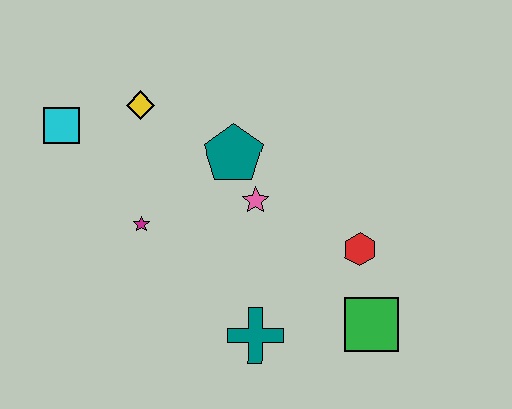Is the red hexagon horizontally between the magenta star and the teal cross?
No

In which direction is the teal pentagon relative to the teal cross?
The teal pentagon is above the teal cross.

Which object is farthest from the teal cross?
The cyan square is farthest from the teal cross.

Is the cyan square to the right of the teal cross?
No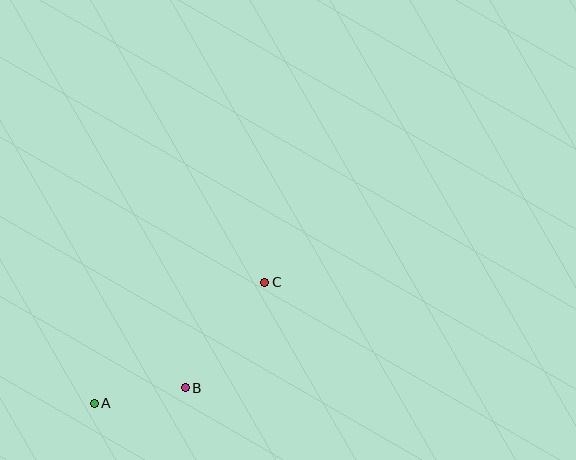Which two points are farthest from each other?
Points A and C are farthest from each other.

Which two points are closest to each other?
Points A and B are closest to each other.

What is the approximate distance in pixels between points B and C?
The distance between B and C is approximately 132 pixels.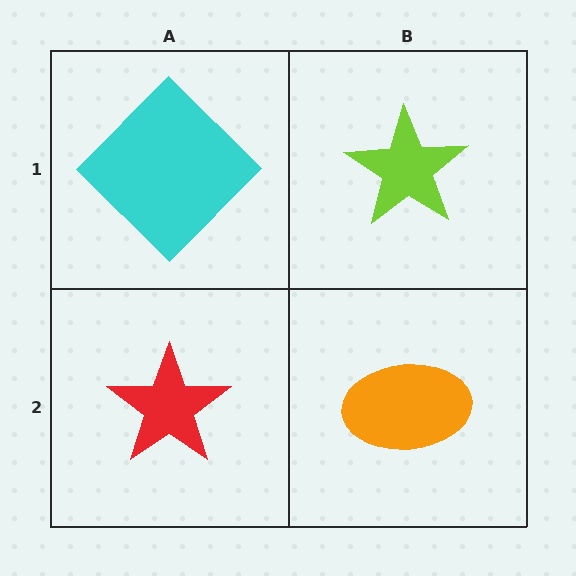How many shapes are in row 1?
2 shapes.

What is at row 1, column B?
A lime star.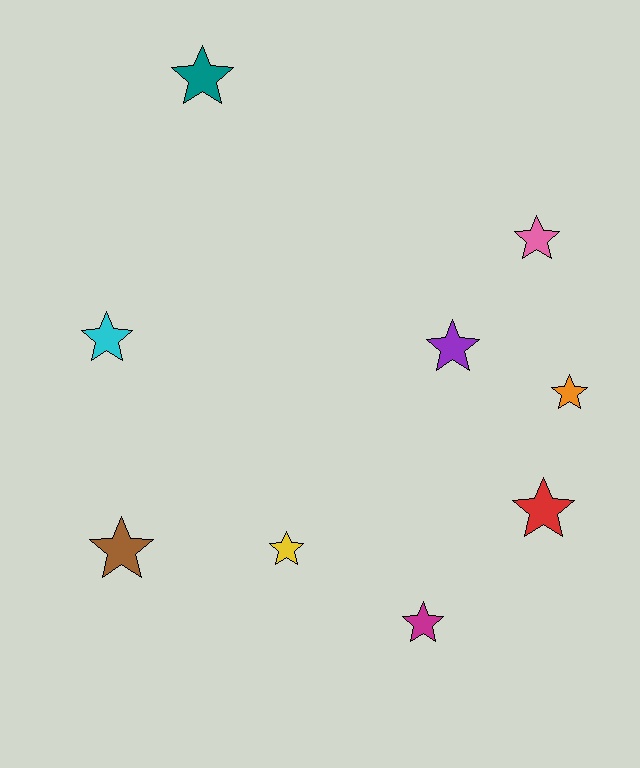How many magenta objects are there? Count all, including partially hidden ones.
There is 1 magenta object.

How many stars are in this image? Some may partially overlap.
There are 9 stars.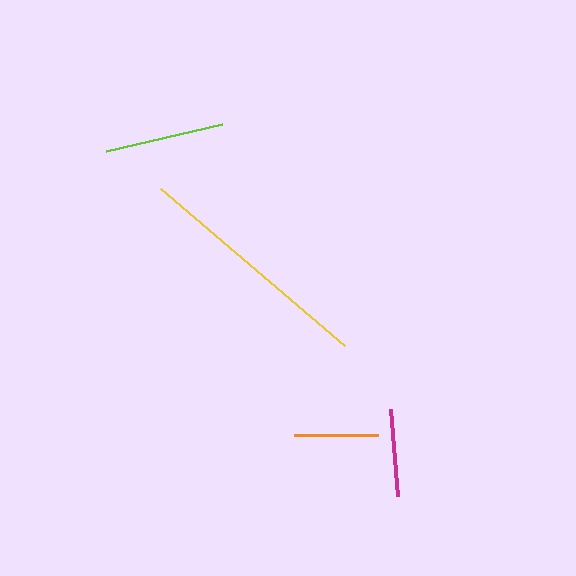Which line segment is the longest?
The yellow line is the longest at approximately 242 pixels.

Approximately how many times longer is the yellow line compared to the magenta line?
The yellow line is approximately 2.8 times the length of the magenta line.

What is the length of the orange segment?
The orange segment is approximately 83 pixels long.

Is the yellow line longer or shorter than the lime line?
The yellow line is longer than the lime line.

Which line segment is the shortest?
The orange line is the shortest at approximately 83 pixels.